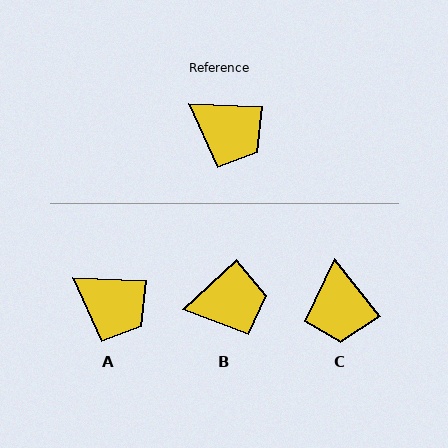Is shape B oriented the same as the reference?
No, it is off by about 45 degrees.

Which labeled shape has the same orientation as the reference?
A.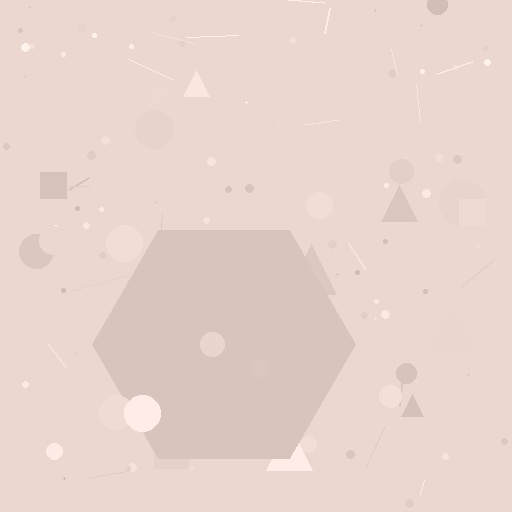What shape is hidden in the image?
A hexagon is hidden in the image.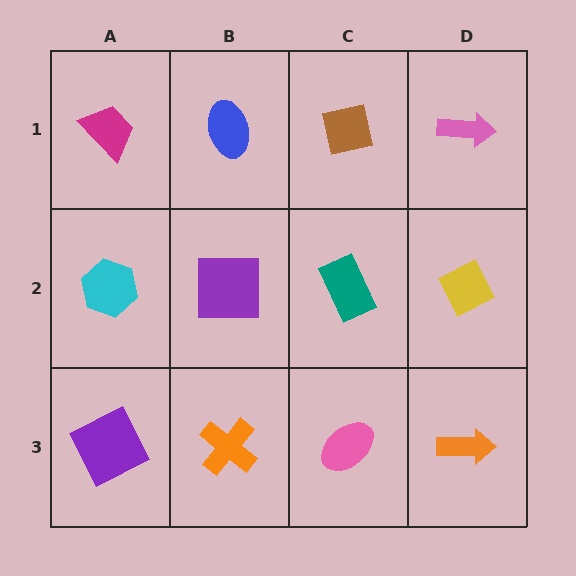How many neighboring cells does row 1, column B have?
3.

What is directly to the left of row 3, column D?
A pink ellipse.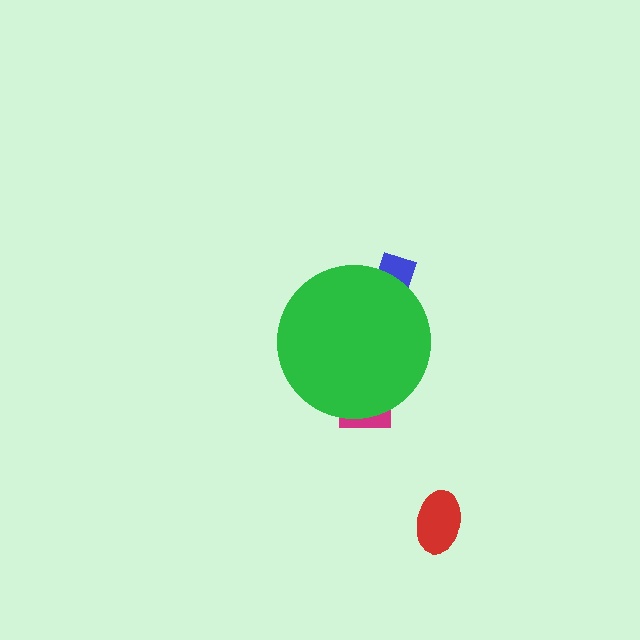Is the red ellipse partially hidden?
No, the red ellipse is fully visible.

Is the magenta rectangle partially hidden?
Yes, the magenta rectangle is partially hidden behind the green circle.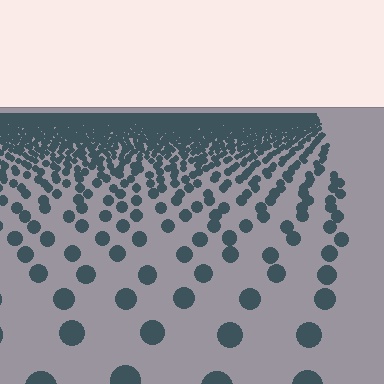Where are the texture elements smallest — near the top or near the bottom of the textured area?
Near the top.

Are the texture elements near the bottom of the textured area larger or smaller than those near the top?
Larger. Near the bottom, elements are closer to the viewer and appear at a bigger on-screen size.